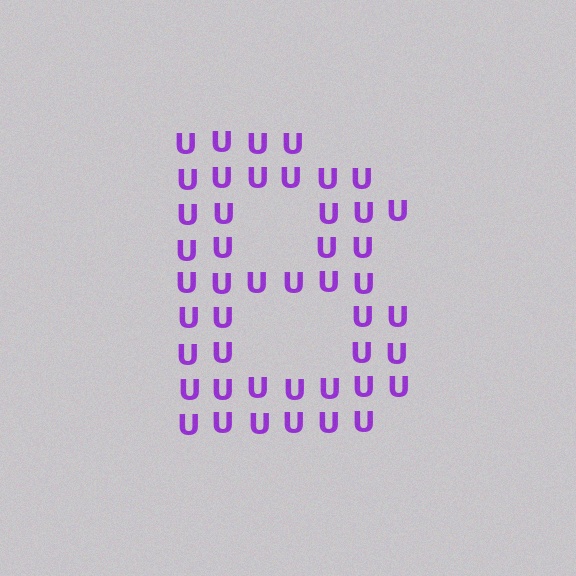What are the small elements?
The small elements are letter U's.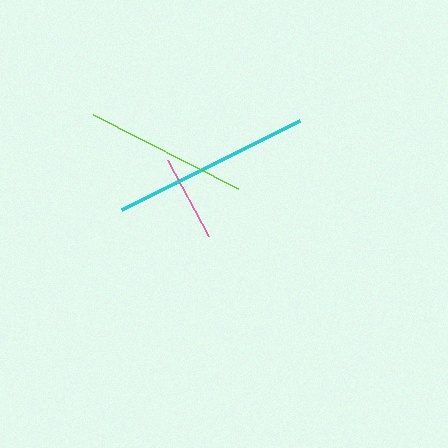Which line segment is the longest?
The cyan line is the longest at approximately 198 pixels.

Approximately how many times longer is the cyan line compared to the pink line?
The cyan line is approximately 2.3 times the length of the pink line.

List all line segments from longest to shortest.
From longest to shortest: cyan, lime, pink.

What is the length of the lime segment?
The lime segment is approximately 163 pixels long.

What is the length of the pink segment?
The pink segment is approximately 86 pixels long.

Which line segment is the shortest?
The pink line is the shortest at approximately 86 pixels.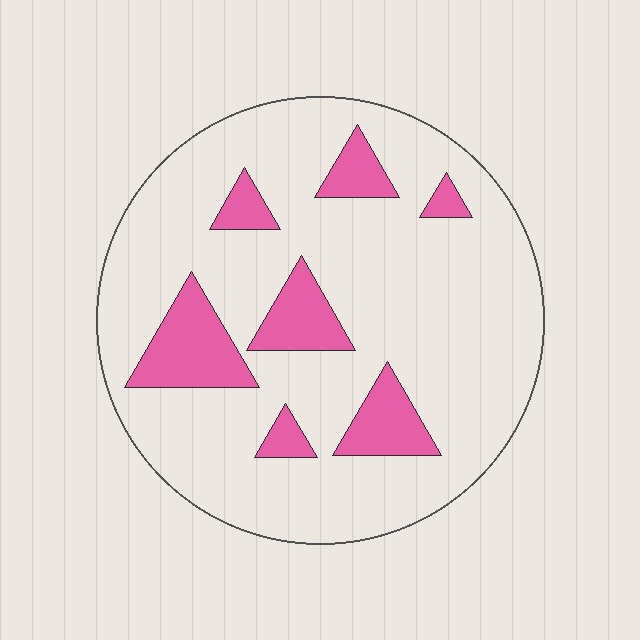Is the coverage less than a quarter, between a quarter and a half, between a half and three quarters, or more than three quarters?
Less than a quarter.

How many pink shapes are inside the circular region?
7.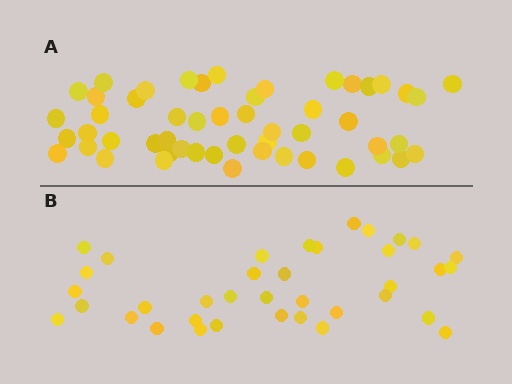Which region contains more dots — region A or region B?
Region A (the top region) has more dots.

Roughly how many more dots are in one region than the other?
Region A has approximately 15 more dots than region B.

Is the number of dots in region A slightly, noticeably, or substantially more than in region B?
Region A has noticeably more, but not dramatically so. The ratio is roughly 1.4 to 1.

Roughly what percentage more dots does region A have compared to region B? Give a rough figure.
About 40% more.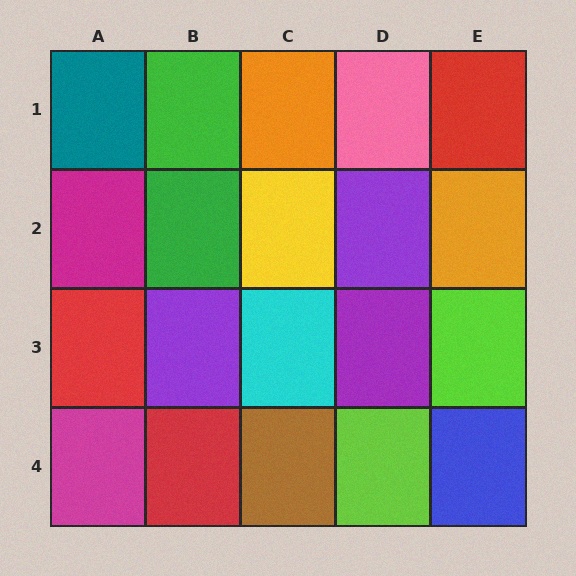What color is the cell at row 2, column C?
Yellow.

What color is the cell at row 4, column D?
Lime.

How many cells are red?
3 cells are red.